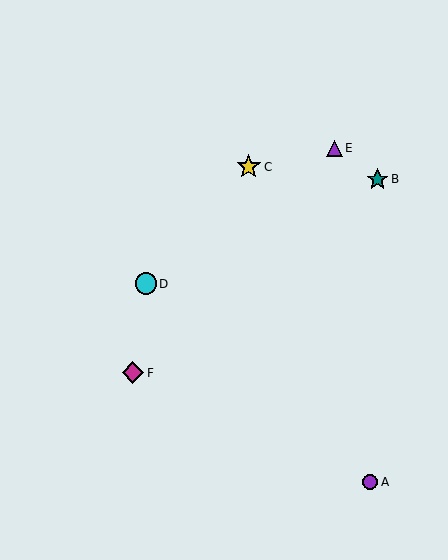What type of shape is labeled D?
Shape D is a cyan circle.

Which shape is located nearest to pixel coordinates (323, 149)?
The purple triangle (labeled E) at (334, 148) is nearest to that location.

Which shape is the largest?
The yellow star (labeled C) is the largest.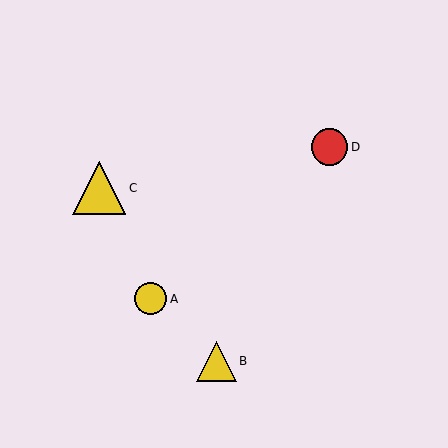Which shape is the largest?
The yellow triangle (labeled C) is the largest.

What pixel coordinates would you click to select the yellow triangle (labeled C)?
Click at (99, 188) to select the yellow triangle C.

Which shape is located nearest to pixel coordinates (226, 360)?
The yellow triangle (labeled B) at (216, 362) is nearest to that location.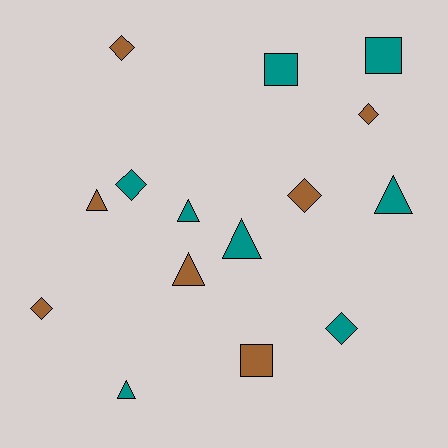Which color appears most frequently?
Teal, with 8 objects.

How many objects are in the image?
There are 15 objects.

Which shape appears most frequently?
Triangle, with 6 objects.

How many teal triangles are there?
There are 4 teal triangles.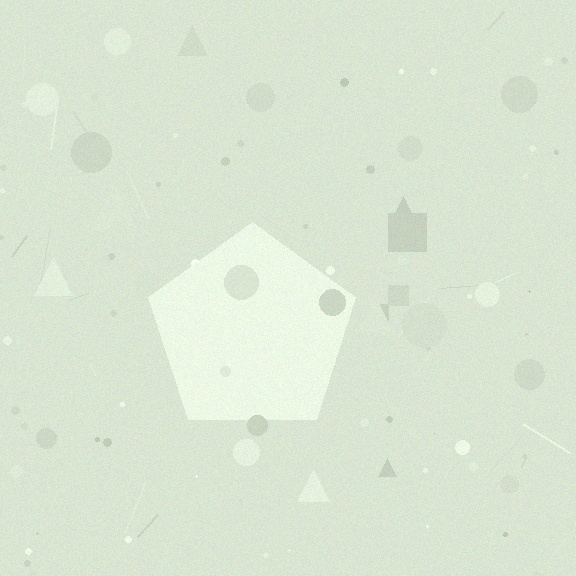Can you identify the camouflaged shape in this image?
The camouflaged shape is a pentagon.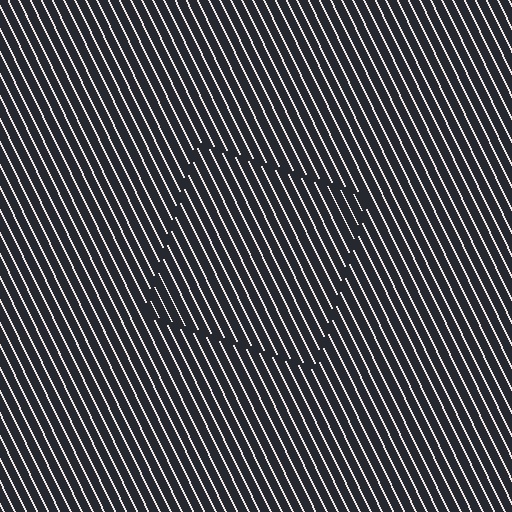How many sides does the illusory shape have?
4 sides — the line-ends trace a square.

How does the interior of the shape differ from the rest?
The interior of the shape contains the same grating, shifted by half a period — the contour is defined by the phase discontinuity where line-ends from the inner and outer gratings abut.